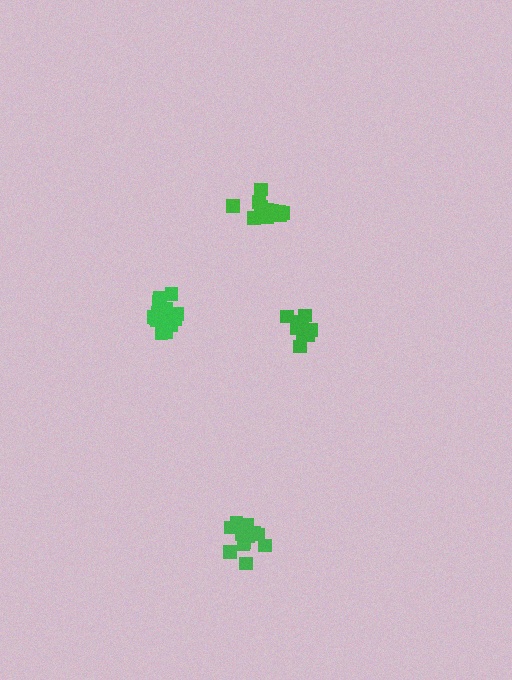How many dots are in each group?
Group 1: 17 dots, Group 2: 11 dots, Group 3: 16 dots, Group 4: 14 dots (58 total).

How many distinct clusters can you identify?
There are 4 distinct clusters.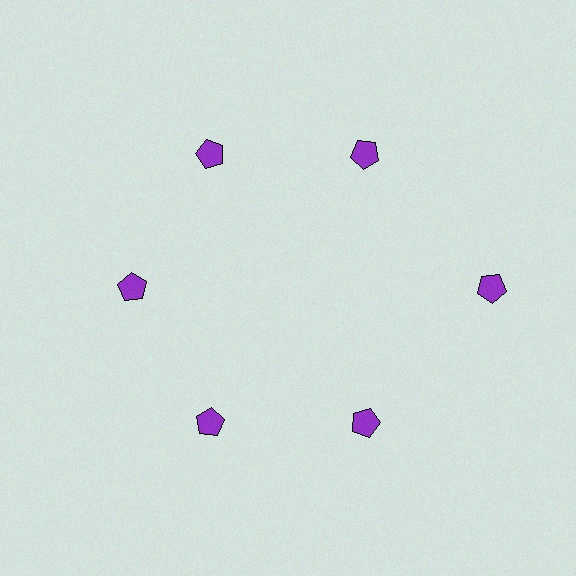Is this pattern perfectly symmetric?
No. The 6 purple pentagons are arranged in a ring, but one element near the 3 o'clock position is pushed outward from the center, breaking the 6-fold rotational symmetry.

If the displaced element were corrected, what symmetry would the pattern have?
It would have 6-fold rotational symmetry — the pattern would map onto itself every 60 degrees.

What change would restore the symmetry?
The symmetry would be restored by moving it inward, back onto the ring so that all 6 pentagons sit at equal angles and equal distance from the center.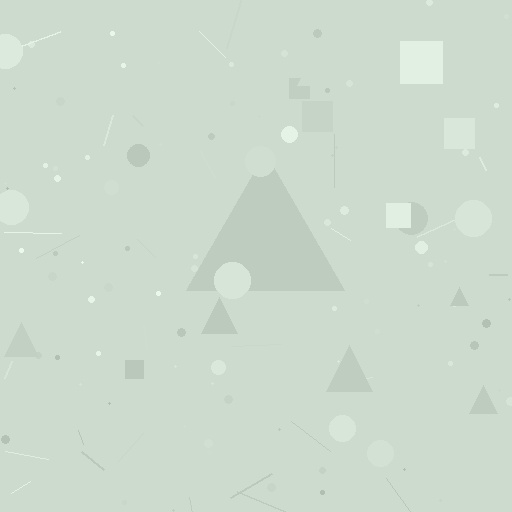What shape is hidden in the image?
A triangle is hidden in the image.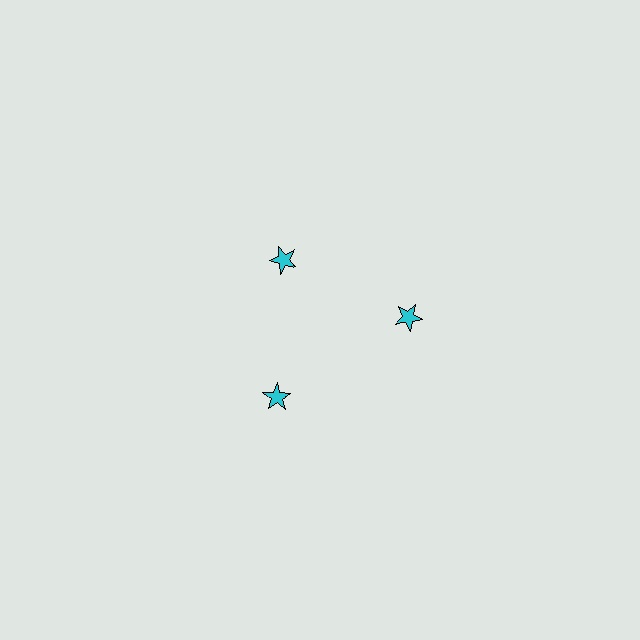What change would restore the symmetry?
The symmetry would be restored by moving it outward, back onto the ring so that all 3 stars sit at equal angles and equal distance from the center.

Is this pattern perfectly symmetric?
No. The 3 cyan stars are arranged in a ring, but one element near the 11 o'clock position is pulled inward toward the center, breaking the 3-fold rotational symmetry.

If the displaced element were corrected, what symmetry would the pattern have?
It would have 3-fold rotational symmetry — the pattern would map onto itself every 120 degrees.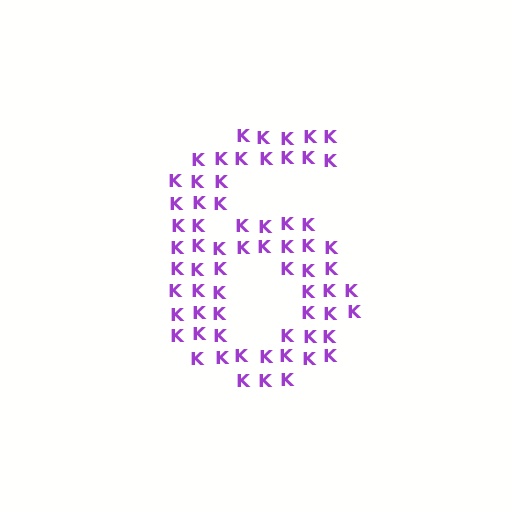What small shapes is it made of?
It is made of small letter K's.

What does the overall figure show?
The overall figure shows the digit 6.